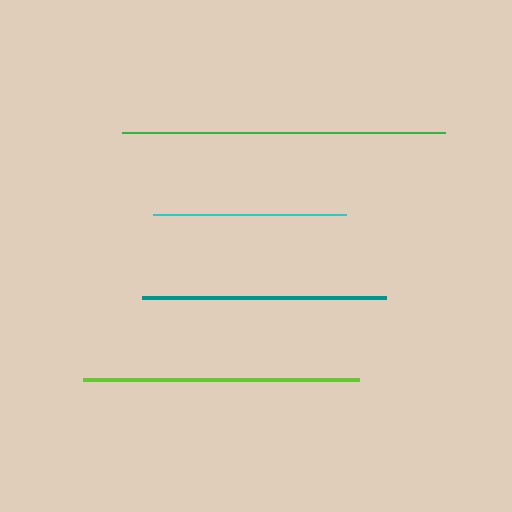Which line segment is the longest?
The green line is the longest at approximately 323 pixels.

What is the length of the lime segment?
The lime segment is approximately 276 pixels long.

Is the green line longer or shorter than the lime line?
The green line is longer than the lime line.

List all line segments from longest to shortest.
From longest to shortest: green, lime, teal, cyan.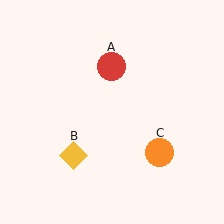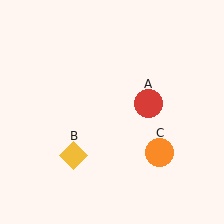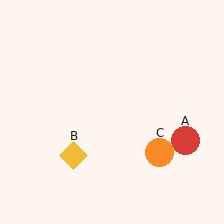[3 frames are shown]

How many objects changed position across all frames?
1 object changed position: red circle (object A).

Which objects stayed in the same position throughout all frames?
Yellow diamond (object B) and orange circle (object C) remained stationary.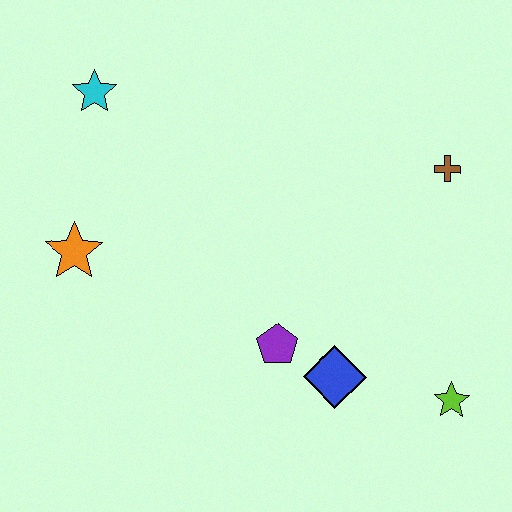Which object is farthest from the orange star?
The lime star is farthest from the orange star.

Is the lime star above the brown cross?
No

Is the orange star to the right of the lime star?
No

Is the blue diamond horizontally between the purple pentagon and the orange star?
No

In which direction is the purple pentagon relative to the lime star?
The purple pentagon is to the left of the lime star.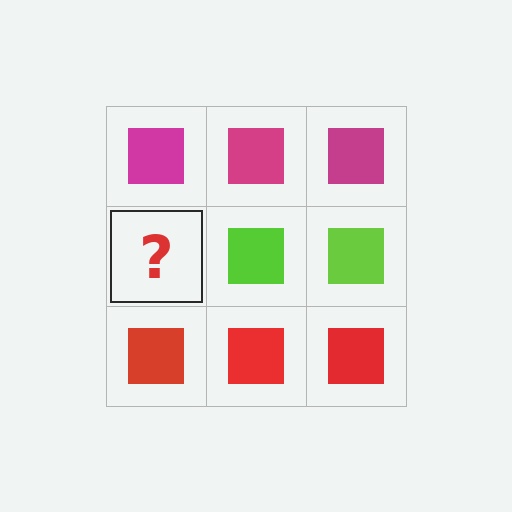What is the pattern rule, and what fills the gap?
The rule is that each row has a consistent color. The gap should be filled with a lime square.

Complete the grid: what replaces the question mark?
The question mark should be replaced with a lime square.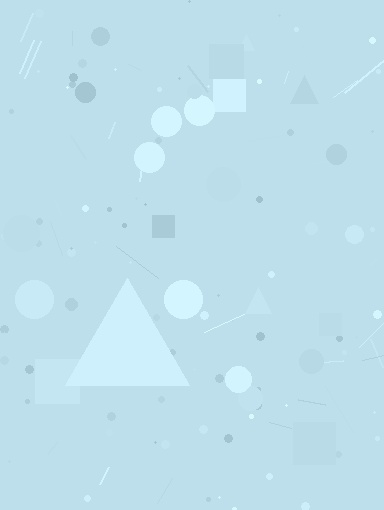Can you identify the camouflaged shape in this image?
The camouflaged shape is a triangle.